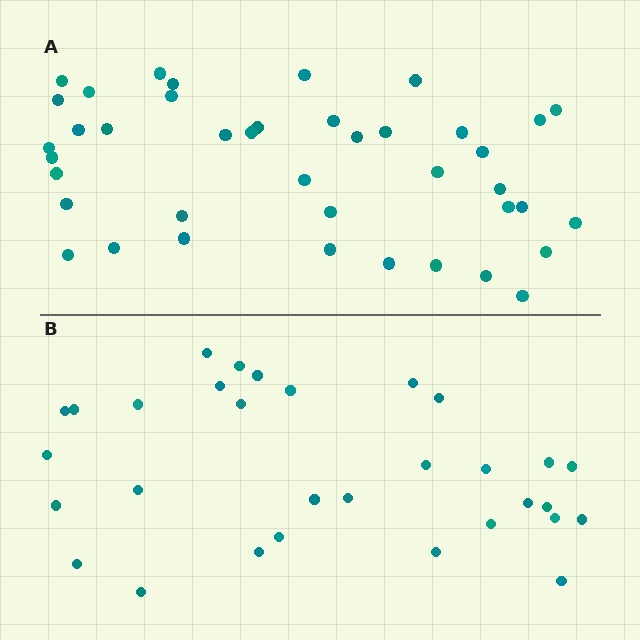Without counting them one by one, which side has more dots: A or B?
Region A (the top region) has more dots.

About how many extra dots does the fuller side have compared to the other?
Region A has roughly 10 or so more dots than region B.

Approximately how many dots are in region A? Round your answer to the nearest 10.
About 40 dots. (The exact count is 41, which rounds to 40.)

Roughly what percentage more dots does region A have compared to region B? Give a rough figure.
About 30% more.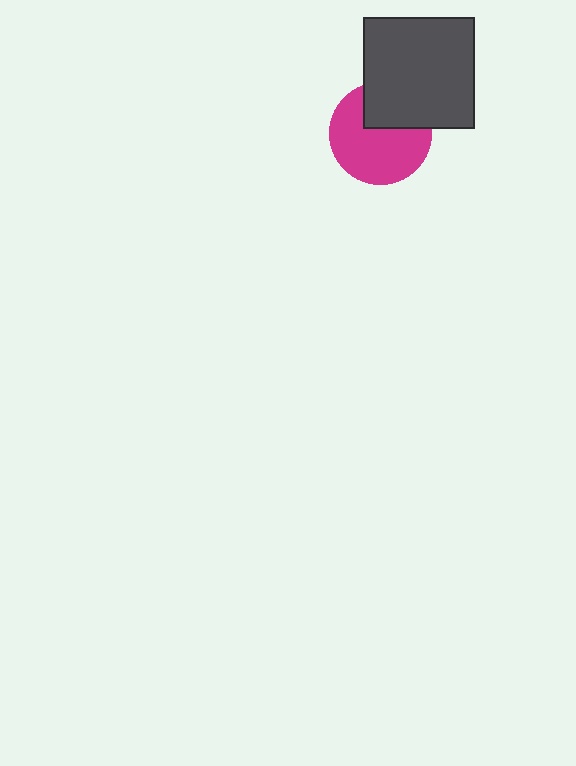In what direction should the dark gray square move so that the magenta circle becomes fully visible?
The dark gray square should move up. That is the shortest direction to clear the overlap and leave the magenta circle fully visible.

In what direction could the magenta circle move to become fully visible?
The magenta circle could move down. That would shift it out from behind the dark gray square entirely.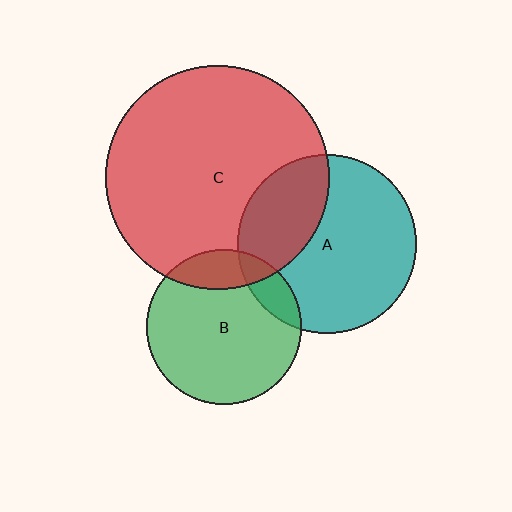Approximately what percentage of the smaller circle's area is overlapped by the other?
Approximately 15%.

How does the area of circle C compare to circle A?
Approximately 1.6 times.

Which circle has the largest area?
Circle C (red).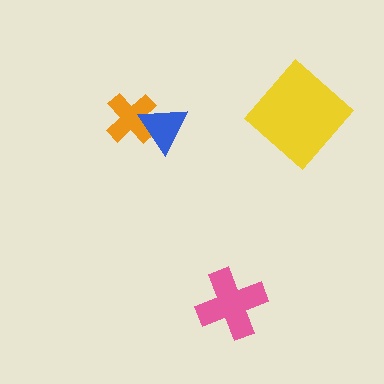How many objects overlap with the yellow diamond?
0 objects overlap with the yellow diamond.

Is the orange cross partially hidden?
Yes, it is partially covered by another shape.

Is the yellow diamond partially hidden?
No, no other shape covers it.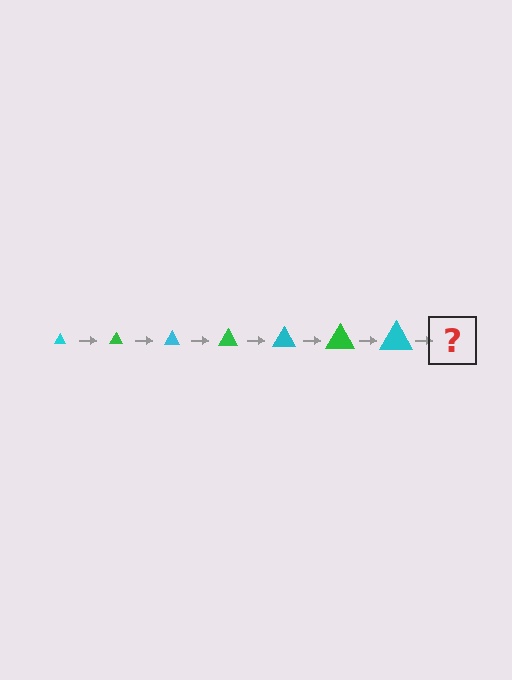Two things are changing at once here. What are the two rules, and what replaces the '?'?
The two rules are that the triangle grows larger each step and the color cycles through cyan and green. The '?' should be a green triangle, larger than the previous one.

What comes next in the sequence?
The next element should be a green triangle, larger than the previous one.